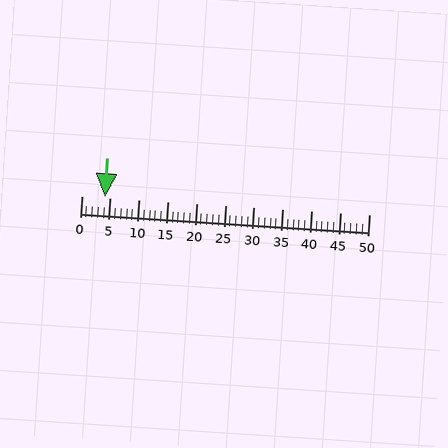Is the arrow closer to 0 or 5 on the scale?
The arrow is closer to 5.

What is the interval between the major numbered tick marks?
The major tick marks are spaced 5 units apart.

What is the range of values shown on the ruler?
The ruler shows values from 0 to 50.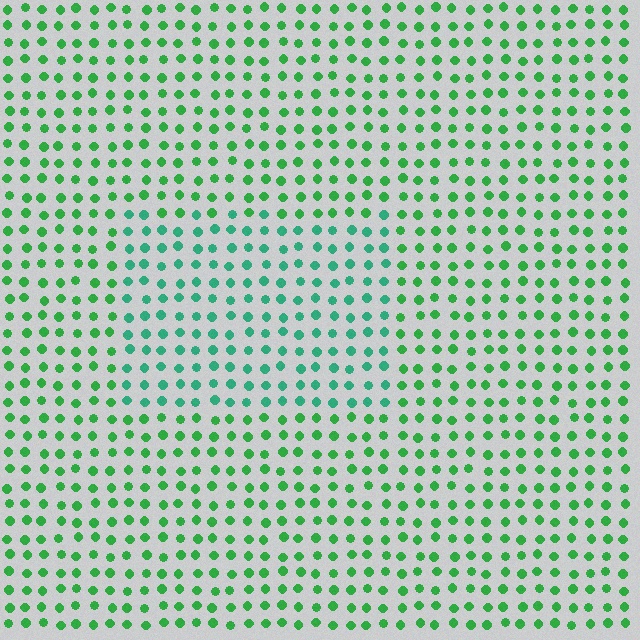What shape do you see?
I see a rectangle.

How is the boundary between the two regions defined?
The boundary is defined purely by a slight shift in hue (about 29 degrees). Spacing, size, and orientation are identical on both sides.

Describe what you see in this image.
The image is filled with small green elements in a uniform arrangement. A rectangle-shaped region is visible where the elements are tinted to a slightly different hue, forming a subtle color boundary.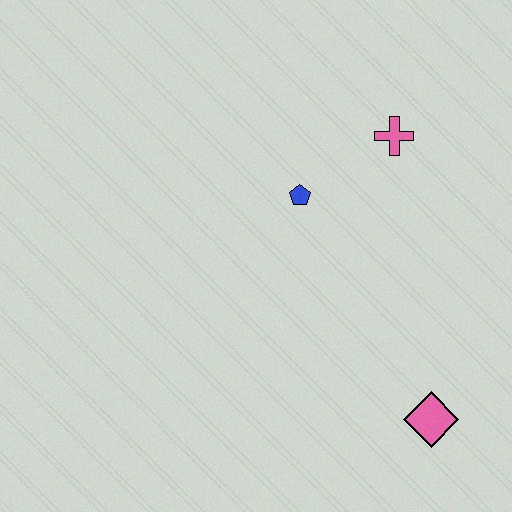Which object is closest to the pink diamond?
The blue pentagon is closest to the pink diamond.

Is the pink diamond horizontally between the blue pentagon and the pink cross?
No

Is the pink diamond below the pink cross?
Yes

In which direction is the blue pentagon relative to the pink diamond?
The blue pentagon is above the pink diamond.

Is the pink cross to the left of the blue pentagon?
No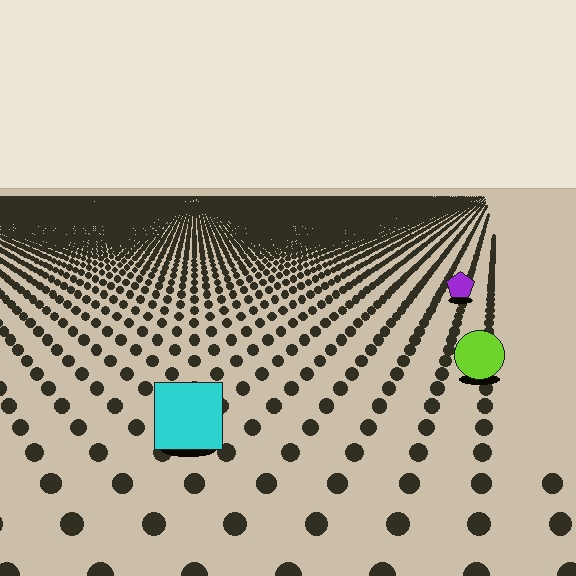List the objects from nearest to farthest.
From nearest to farthest: the cyan square, the lime circle, the purple pentagon.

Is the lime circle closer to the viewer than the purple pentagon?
Yes. The lime circle is closer — you can tell from the texture gradient: the ground texture is coarser near it.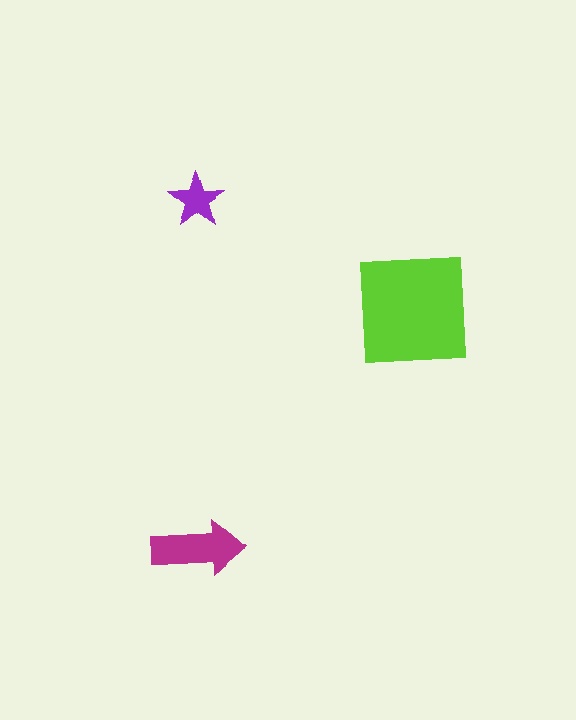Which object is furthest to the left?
The magenta arrow is leftmost.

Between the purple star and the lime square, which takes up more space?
The lime square.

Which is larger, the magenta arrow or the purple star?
The magenta arrow.